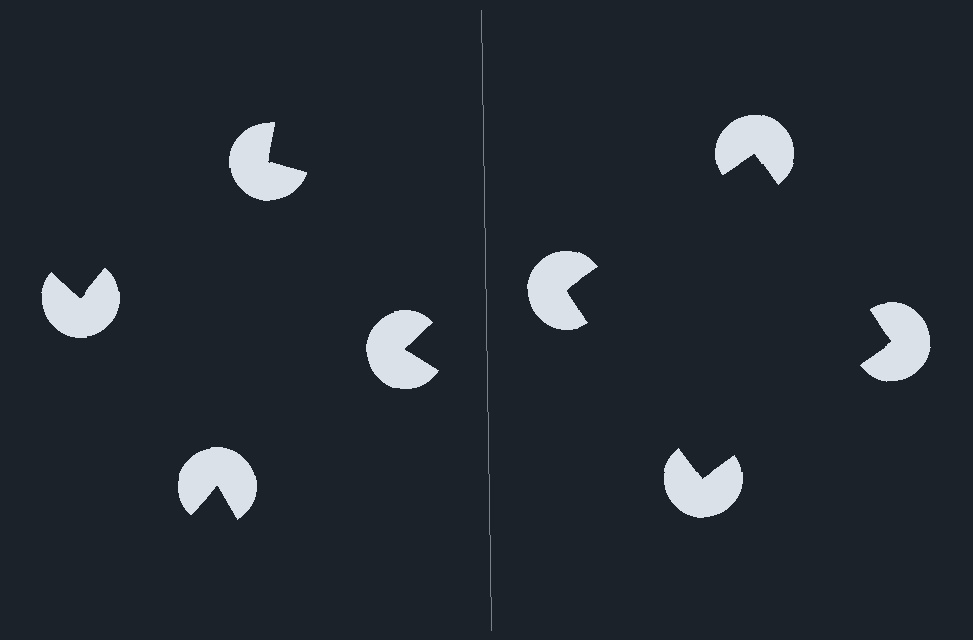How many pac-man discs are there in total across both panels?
8 — 4 on each side.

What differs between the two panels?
The pac-man discs are positioned identically on both sides; only the wedge orientations differ. On the right they align to a square; on the left they are misaligned.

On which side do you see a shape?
An illusory square appears on the right side. On the left side the wedge cuts are rotated, so no coherent shape forms.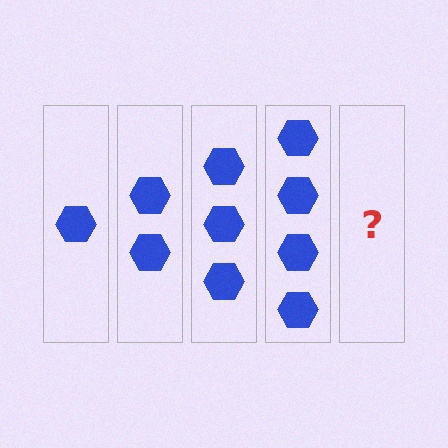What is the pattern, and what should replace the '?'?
The pattern is that each step adds one more hexagon. The '?' should be 5 hexagons.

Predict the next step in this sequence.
The next step is 5 hexagons.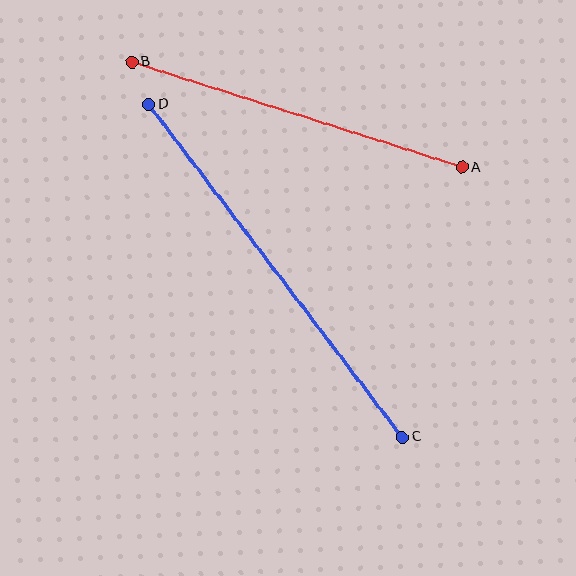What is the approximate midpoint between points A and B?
The midpoint is at approximately (297, 114) pixels.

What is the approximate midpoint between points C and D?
The midpoint is at approximately (276, 271) pixels.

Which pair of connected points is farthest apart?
Points C and D are farthest apart.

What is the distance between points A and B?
The distance is approximately 346 pixels.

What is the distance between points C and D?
The distance is approximately 418 pixels.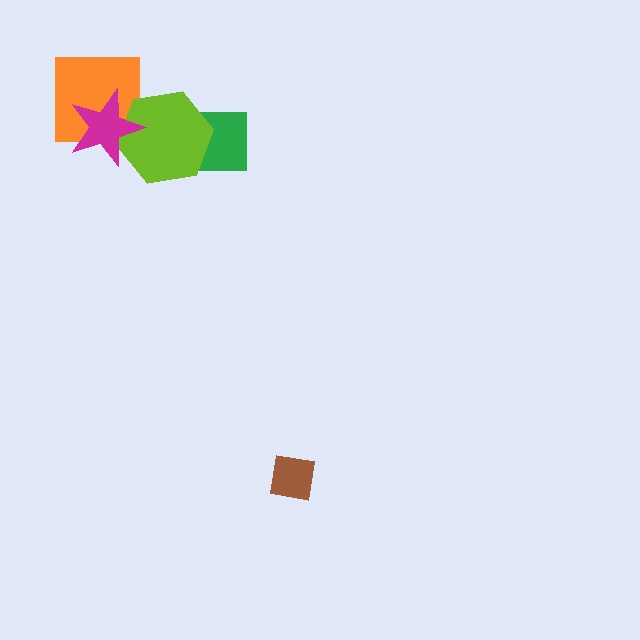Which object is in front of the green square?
The lime hexagon is in front of the green square.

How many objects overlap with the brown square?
0 objects overlap with the brown square.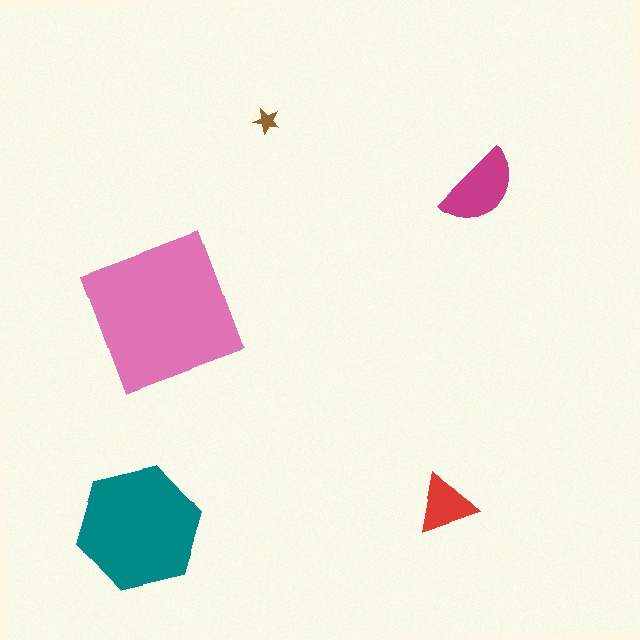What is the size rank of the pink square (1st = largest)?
1st.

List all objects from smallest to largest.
The brown star, the red triangle, the magenta semicircle, the teal hexagon, the pink square.